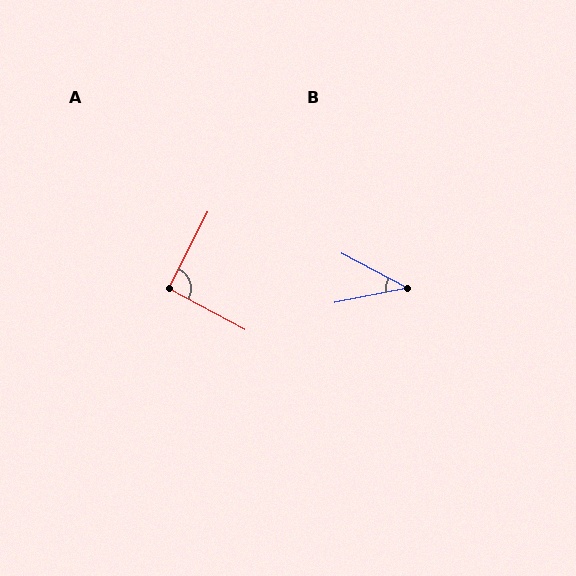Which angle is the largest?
A, at approximately 91 degrees.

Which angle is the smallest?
B, at approximately 39 degrees.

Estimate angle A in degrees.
Approximately 91 degrees.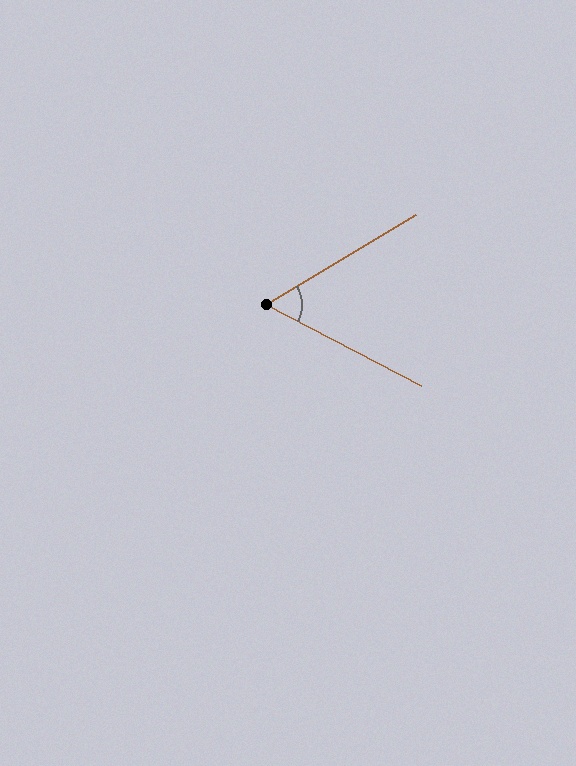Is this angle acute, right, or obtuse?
It is acute.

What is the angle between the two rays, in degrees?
Approximately 58 degrees.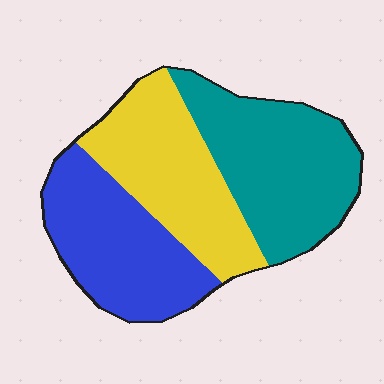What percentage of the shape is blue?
Blue covers 31% of the shape.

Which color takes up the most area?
Teal, at roughly 35%.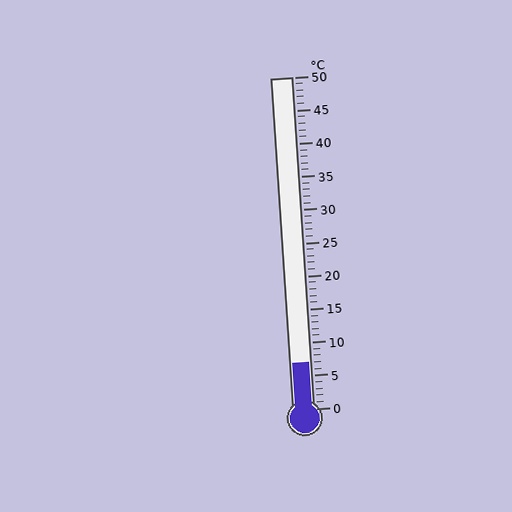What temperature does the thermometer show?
The thermometer shows approximately 7°C.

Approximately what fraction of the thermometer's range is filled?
The thermometer is filled to approximately 15% of its range.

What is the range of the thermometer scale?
The thermometer scale ranges from 0°C to 50°C.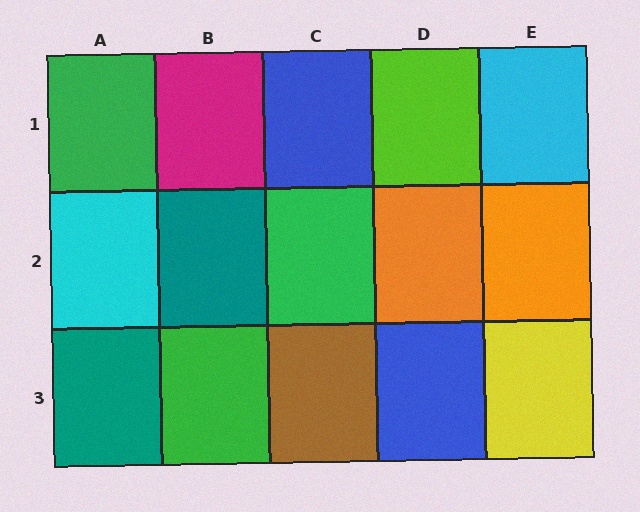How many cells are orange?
2 cells are orange.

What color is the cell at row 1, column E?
Cyan.